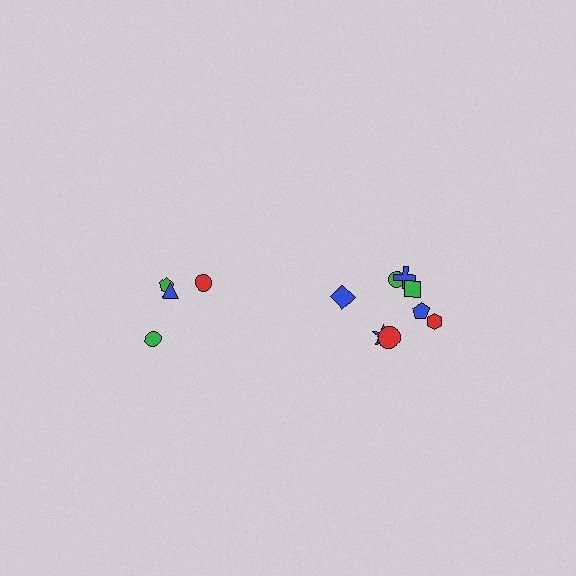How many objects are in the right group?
There are 8 objects.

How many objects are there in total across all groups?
There are 12 objects.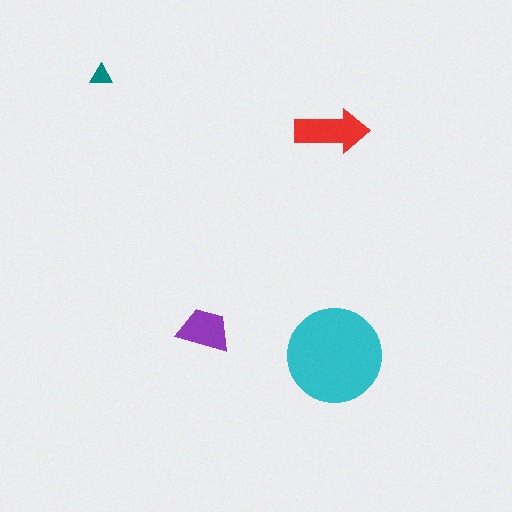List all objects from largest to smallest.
The cyan circle, the red arrow, the purple trapezoid, the teal triangle.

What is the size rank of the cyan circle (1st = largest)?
1st.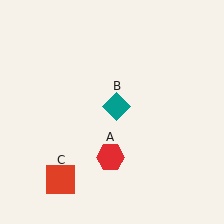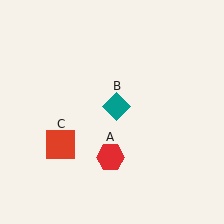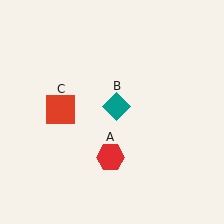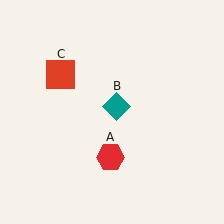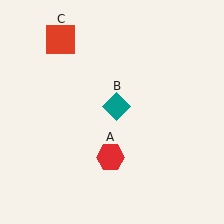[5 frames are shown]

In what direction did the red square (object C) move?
The red square (object C) moved up.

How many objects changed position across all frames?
1 object changed position: red square (object C).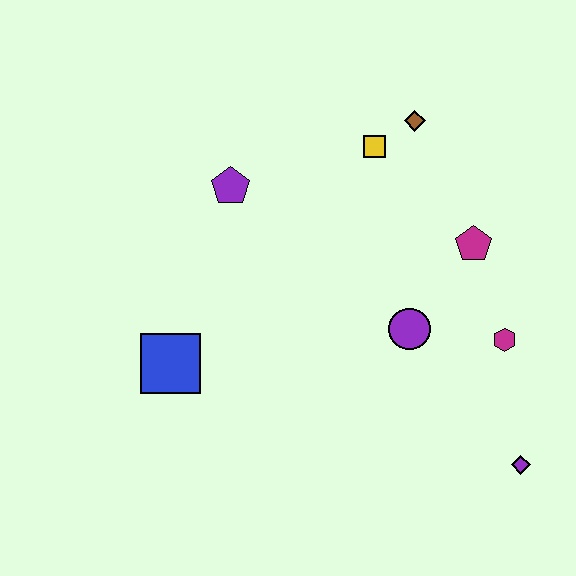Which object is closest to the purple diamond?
The magenta hexagon is closest to the purple diamond.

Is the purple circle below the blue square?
No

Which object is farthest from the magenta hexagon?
The blue square is farthest from the magenta hexagon.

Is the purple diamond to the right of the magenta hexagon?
Yes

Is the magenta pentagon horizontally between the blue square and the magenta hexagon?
Yes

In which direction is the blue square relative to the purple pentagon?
The blue square is below the purple pentagon.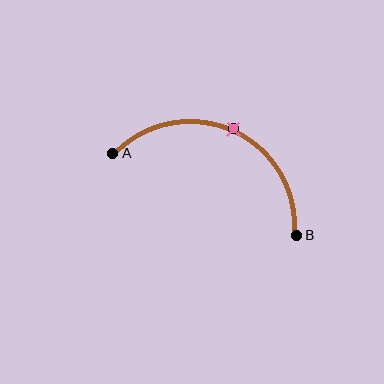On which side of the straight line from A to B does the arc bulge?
The arc bulges above the straight line connecting A and B.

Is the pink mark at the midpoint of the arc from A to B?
Yes. The pink mark lies on the arc at equal arc-length from both A and B — it is the arc midpoint.